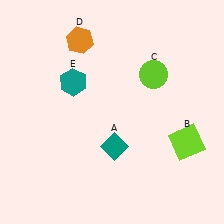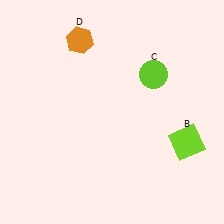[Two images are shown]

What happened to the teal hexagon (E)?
The teal hexagon (E) was removed in Image 2. It was in the top-left area of Image 1.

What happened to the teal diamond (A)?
The teal diamond (A) was removed in Image 2. It was in the bottom-right area of Image 1.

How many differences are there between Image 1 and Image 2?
There are 2 differences between the two images.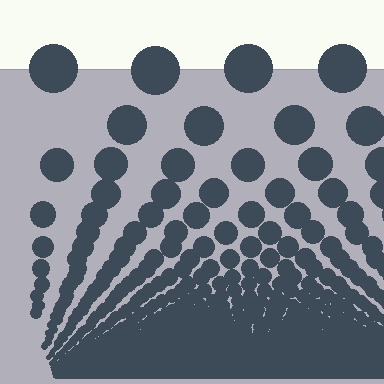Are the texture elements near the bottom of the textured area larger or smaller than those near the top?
Smaller. The gradient is inverted — elements near the bottom are smaller and denser.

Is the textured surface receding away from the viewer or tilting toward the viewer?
The surface appears to tilt toward the viewer. Texture elements get larger and sparser toward the top.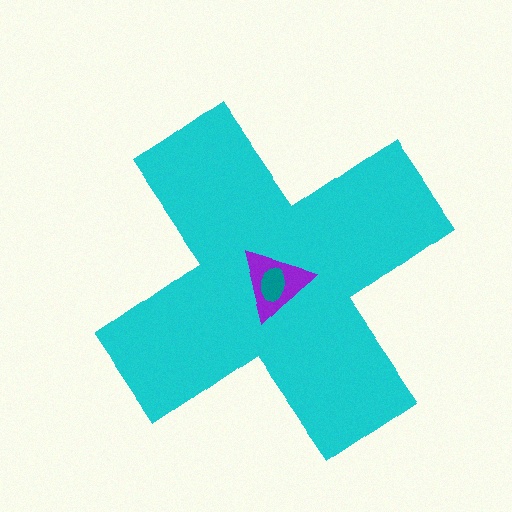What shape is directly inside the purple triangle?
The teal ellipse.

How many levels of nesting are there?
3.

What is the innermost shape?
The teal ellipse.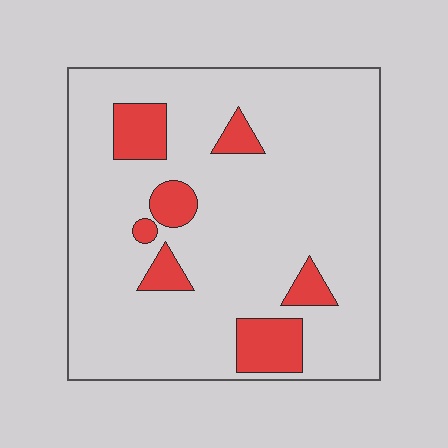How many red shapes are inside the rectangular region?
7.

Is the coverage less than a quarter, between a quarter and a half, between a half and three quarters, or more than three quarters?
Less than a quarter.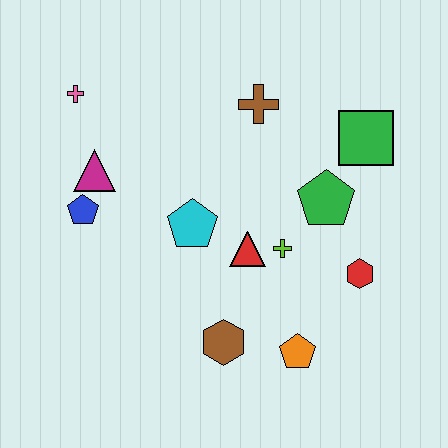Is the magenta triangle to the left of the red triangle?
Yes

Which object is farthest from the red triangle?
The pink cross is farthest from the red triangle.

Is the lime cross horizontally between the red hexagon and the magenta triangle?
Yes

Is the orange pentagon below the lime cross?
Yes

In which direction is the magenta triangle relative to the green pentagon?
The magenta triangle is to the left of the green pentagon.